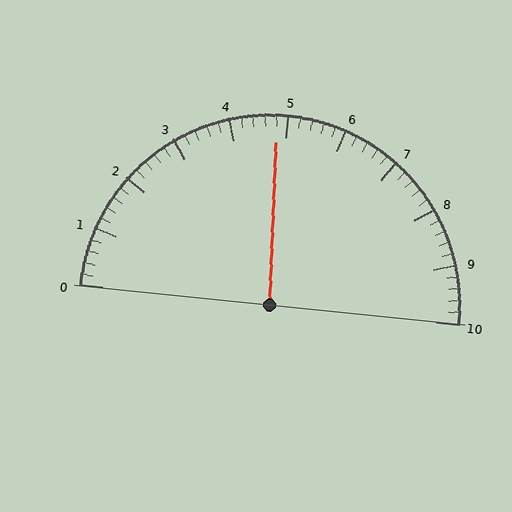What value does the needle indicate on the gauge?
The needle indicates approximately 4.8.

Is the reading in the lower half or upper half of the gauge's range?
The reading is in the lower half of the range (0 to 10).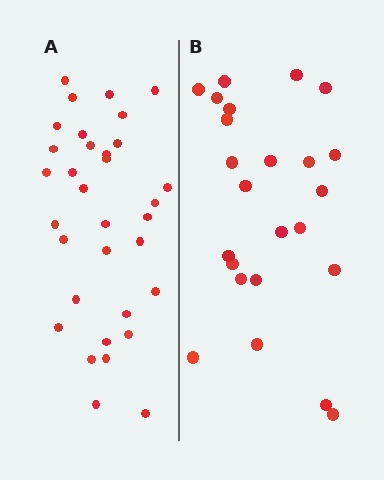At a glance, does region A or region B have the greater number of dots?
Region A (the left region) has more dots.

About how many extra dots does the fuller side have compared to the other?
Region A has roughly 8 or so more dots than region B.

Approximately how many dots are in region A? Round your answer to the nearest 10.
About 30 dots. (The exact count is 33, which rounds to 30.)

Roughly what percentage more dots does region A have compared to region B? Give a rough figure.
About 40% more.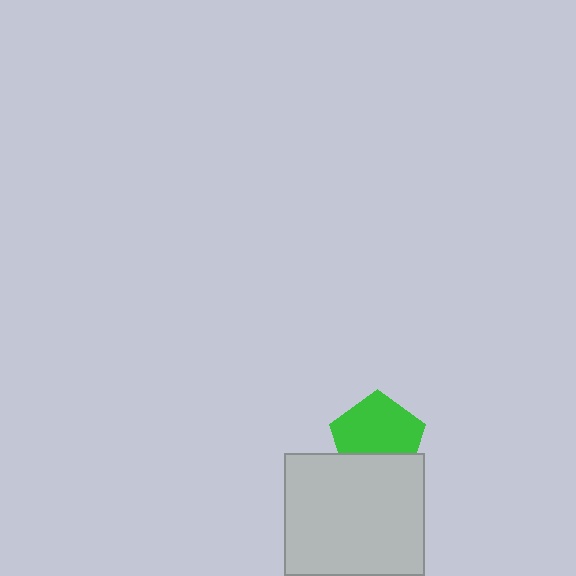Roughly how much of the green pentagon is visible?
Most of it is visible (roughly 69%).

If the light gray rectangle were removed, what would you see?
You would see the complete green pentagon.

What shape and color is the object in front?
The object in front is a light gray rectangle.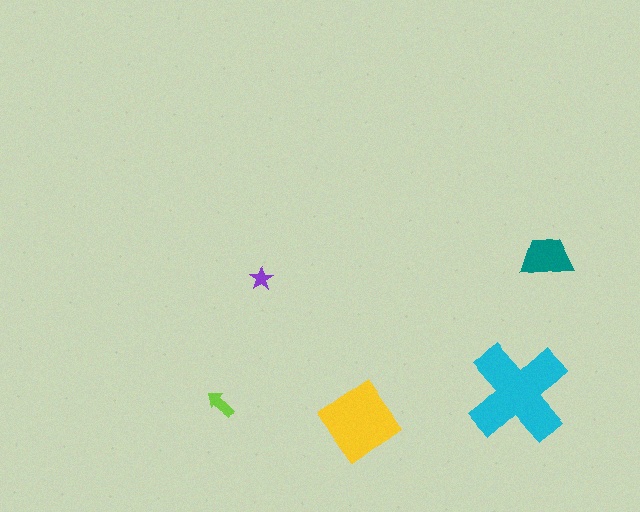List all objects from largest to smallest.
The cyan cross, the yellow diamond, the teal trapezoid, the lime arrow, the purple star.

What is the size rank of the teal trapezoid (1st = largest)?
3rd.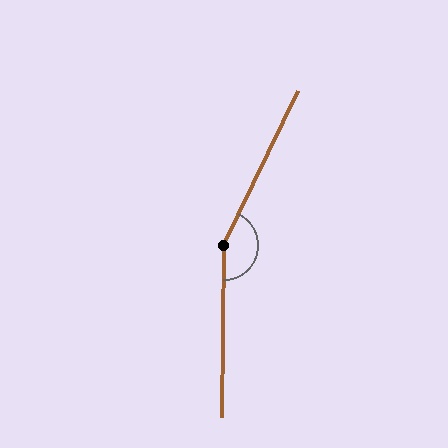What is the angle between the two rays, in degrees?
Approximately 155 degrees.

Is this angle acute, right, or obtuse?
It is obtuse.